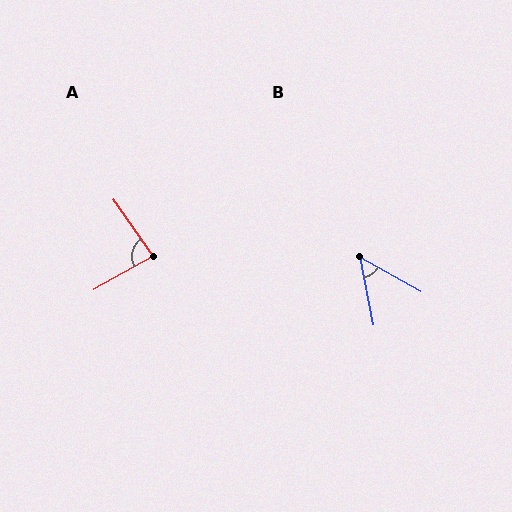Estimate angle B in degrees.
Approximately 50 degrees.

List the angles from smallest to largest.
B (50°), A (85°).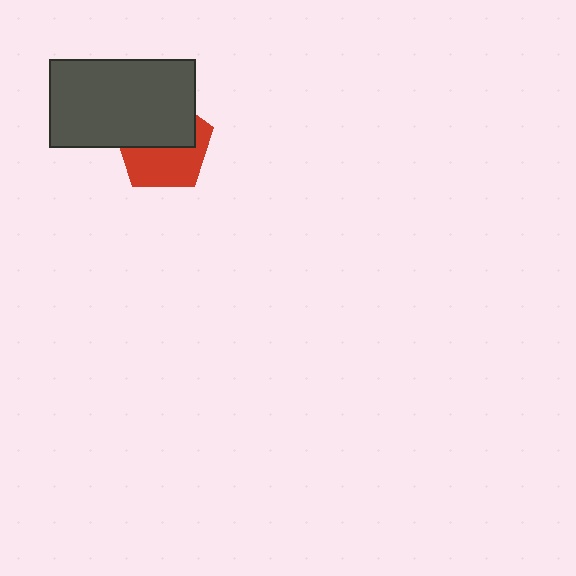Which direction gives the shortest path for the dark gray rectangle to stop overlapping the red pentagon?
Moving up gives the shortest separation.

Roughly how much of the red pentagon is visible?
About half of it is visible (roughly 51%).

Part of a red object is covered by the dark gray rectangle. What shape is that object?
It is a pentagon.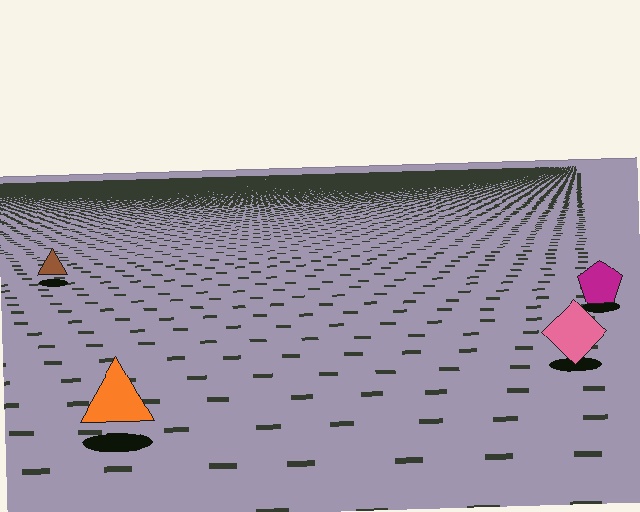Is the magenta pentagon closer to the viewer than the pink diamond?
No. The pink diamond is closer — you can tell from the texture gradient: the ground texture is coarser near it.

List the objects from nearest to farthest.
From nearest to farthest: the orange triangle, the pink diamond, the magenta pentagon, the brown triangle.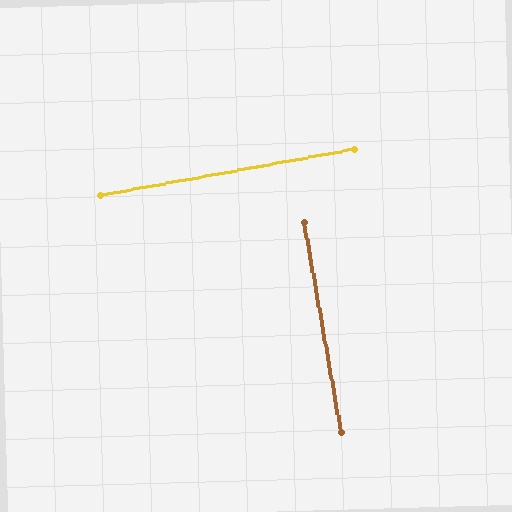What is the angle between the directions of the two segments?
Approximately 89 degrees.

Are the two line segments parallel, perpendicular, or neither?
Perpendicular — they meet at approximately 89°.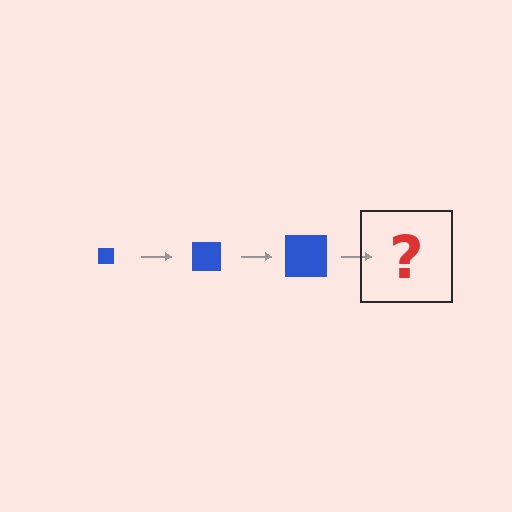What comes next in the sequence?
The next element should be a blue square, larger than the previous one.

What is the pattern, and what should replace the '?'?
The pattern is that the square gets progressively larger each step. The '?' should be a blue square, larger than the previous one.